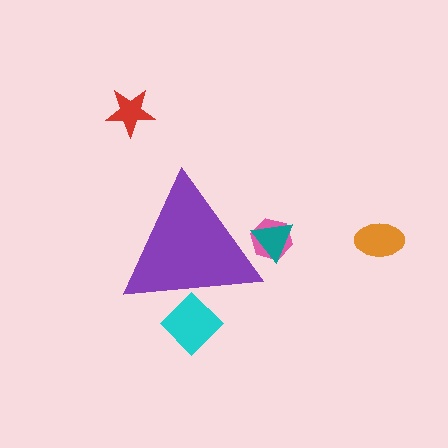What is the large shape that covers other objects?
A purple triangle.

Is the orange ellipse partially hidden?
No, the orange ellipse is fully visible.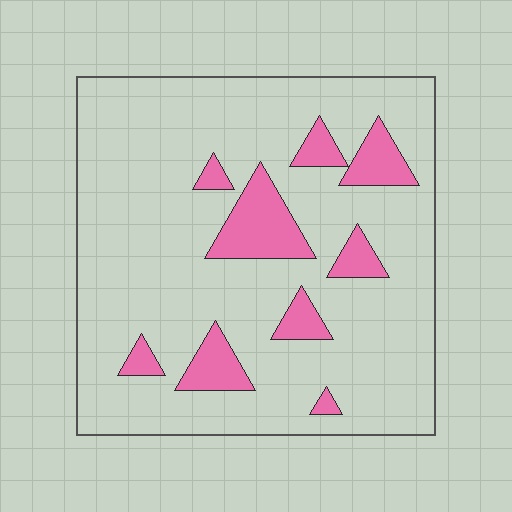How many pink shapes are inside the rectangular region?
9.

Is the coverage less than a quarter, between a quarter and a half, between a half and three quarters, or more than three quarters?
Less than a quarter.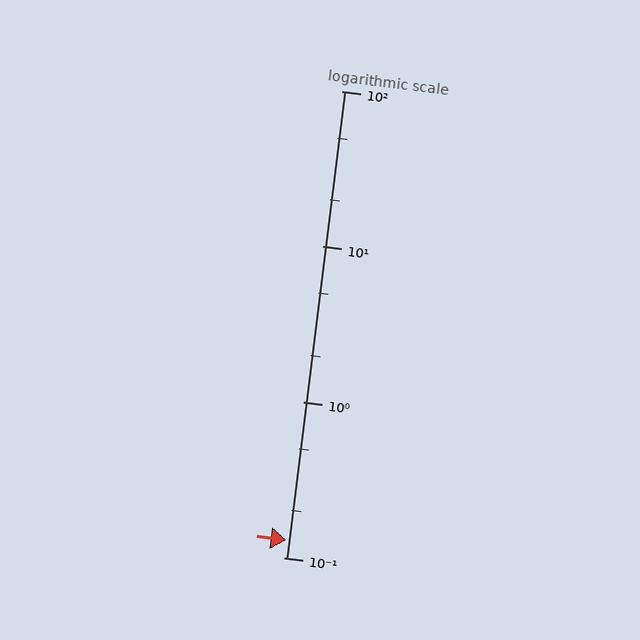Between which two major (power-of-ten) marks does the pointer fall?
The pointer is between 0.1 and 1.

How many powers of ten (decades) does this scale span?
The scale spans 3 decades, from 0.1 to 100.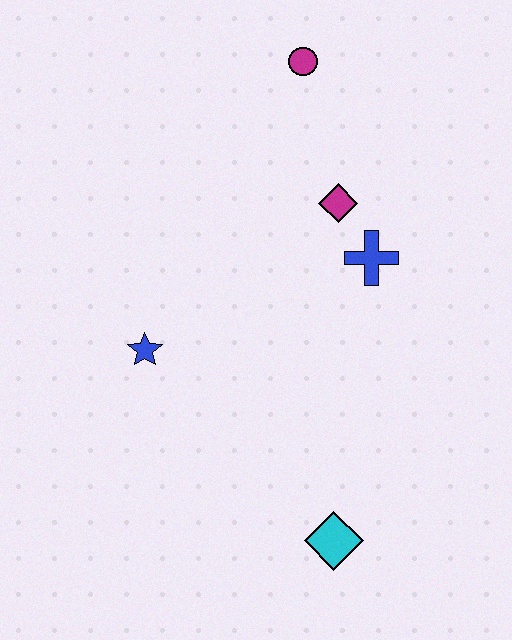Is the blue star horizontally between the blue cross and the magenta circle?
No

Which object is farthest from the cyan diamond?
The magenta circle is farthest from the cyan diamond.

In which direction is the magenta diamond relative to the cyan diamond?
The magenta diamond is above the cyan diamond.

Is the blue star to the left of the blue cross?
Yes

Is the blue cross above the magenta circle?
No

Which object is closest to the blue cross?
The magenta diamond is closest to the blue cross.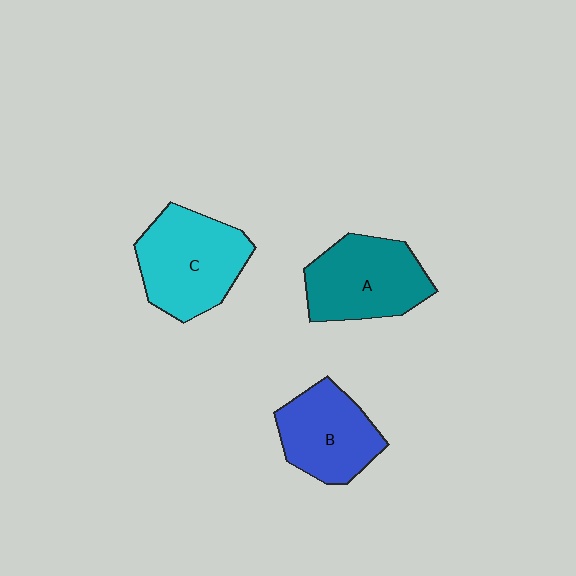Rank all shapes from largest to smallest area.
From largest to smallest: C (cyan), A (teal), B (blue).